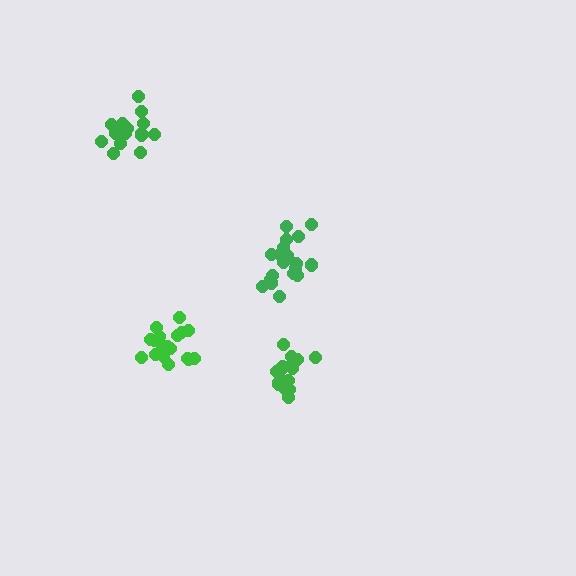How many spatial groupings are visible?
There are 4 spatial groupings.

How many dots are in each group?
Group 1: 18 dots, Group 2: 19 dots, Group 3: 16 dots, Group 4: 19 dots (72 total).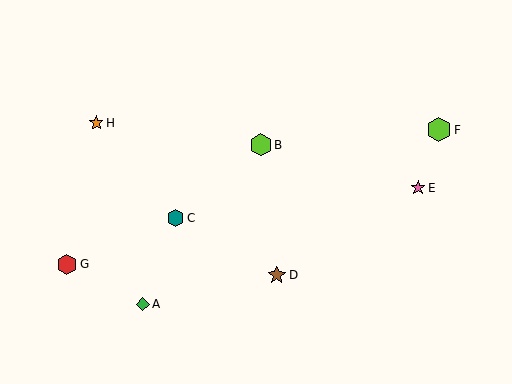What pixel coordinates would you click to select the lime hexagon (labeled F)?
Click at (439, 130) to select the lime hexagon F.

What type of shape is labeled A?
Shape A is a green diamond.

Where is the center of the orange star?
The center of the orange star is at (96, 123).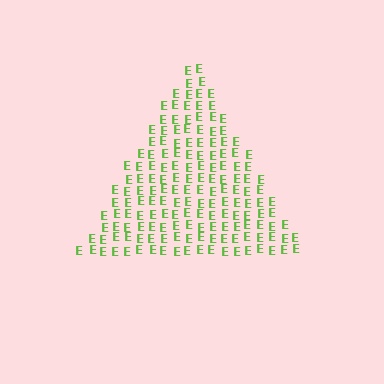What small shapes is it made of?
It is made of small letter E's.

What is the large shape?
The large shape is a triangle.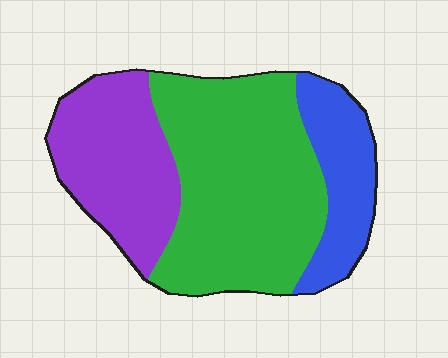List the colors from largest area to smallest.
From largest to smallest: green, purple, blue.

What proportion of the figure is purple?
Purple takes up between a sixth and a third of the figure.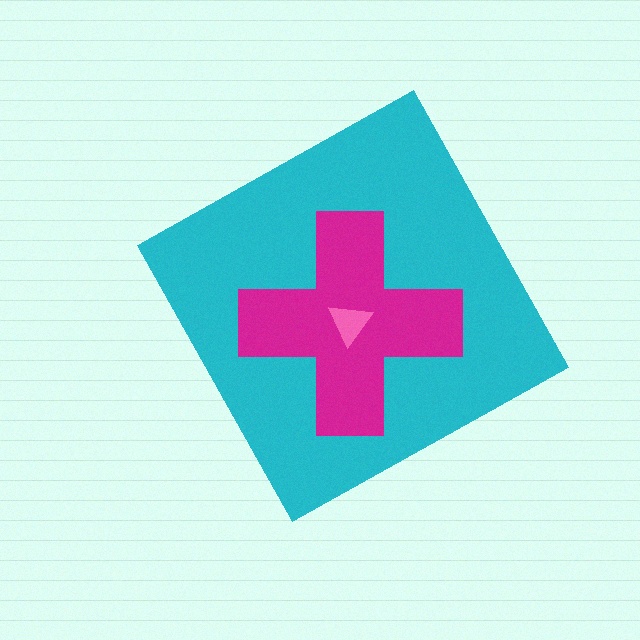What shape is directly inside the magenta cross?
The pink triangle.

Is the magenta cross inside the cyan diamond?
Yes.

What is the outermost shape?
The cyan diamond.